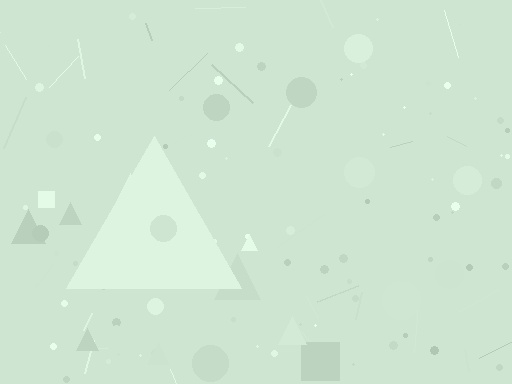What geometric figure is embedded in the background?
A triangle is embedded in the background.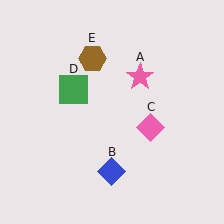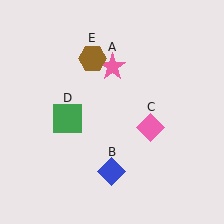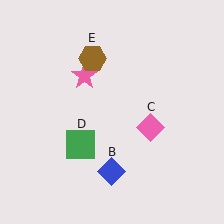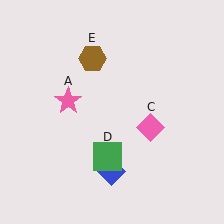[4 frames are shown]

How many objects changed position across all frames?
2 objects changed position: pink star (object A), green square (object D).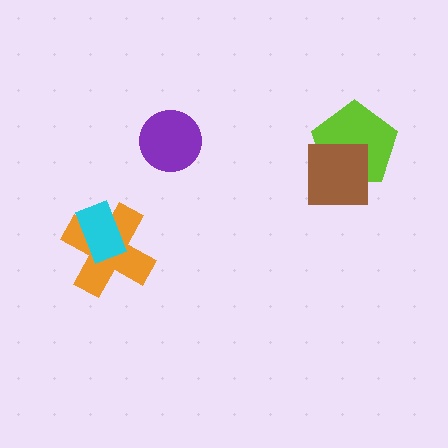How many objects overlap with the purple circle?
0 objects overlap with the purple circle.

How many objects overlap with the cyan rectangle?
1 object overlaps with the cyan rectangle.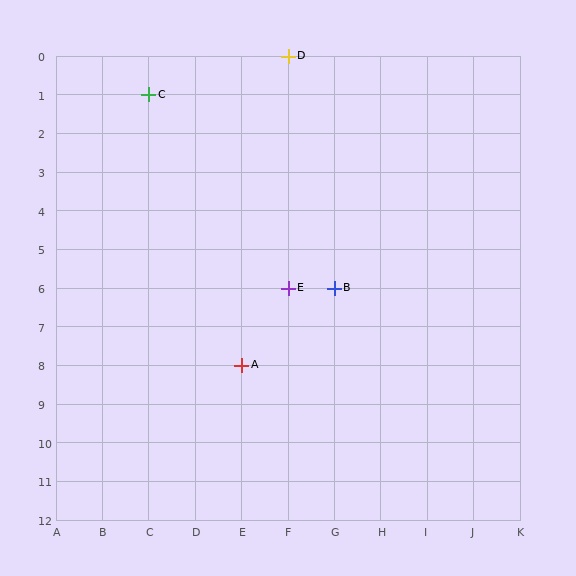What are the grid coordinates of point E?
Point E is at grid coordinates (F, 6).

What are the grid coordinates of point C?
Point C is at grid coordinates (C, 1).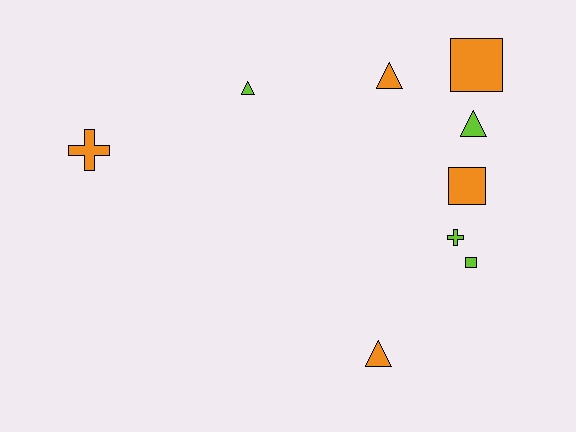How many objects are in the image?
There are 9 objects.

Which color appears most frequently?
Orange, with 5 objects.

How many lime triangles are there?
There are 2 lime triangles.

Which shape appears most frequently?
Triangle, with 4 objects.